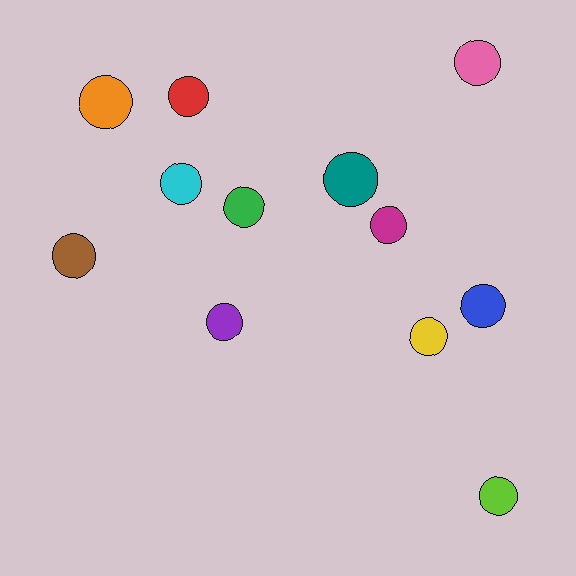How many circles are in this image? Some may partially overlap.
There are 12 circles.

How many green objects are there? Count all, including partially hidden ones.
There is 1 green object.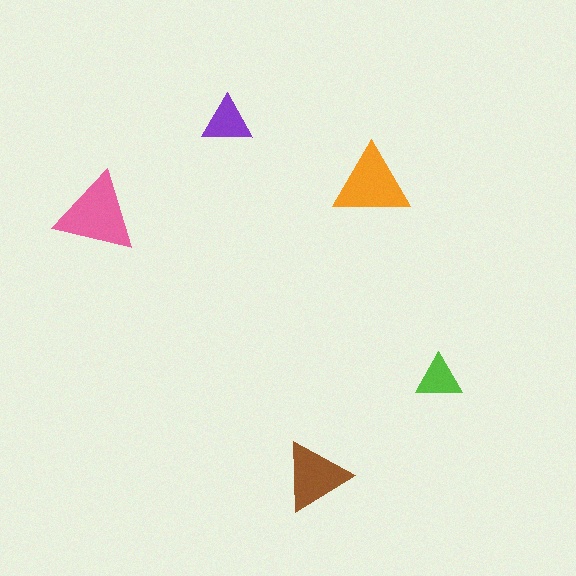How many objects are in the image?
There are 5 objects in the image.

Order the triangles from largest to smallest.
the pink one, the orange one, the brown one, the purple one, the lime one.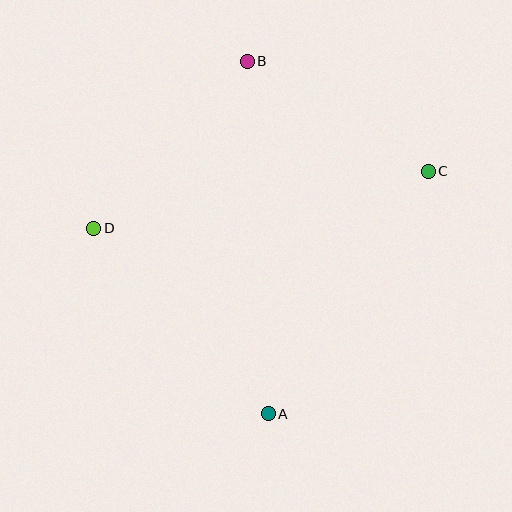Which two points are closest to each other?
Points B and C are closest to each other.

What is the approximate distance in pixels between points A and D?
The distance between A and D is approximately 255 pixels.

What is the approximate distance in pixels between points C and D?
The distance between C and D is approximately 339 pixels.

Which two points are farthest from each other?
Points A and B are farthest from each other.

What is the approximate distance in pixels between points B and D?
The distance between B and D is approximately 227 pixels.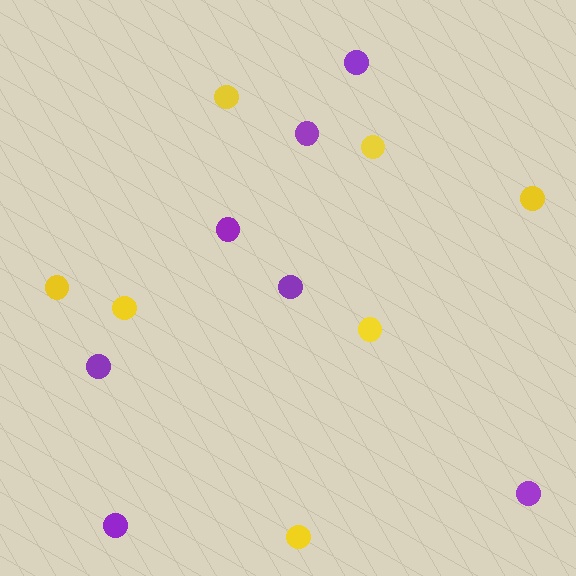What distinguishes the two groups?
There are 2 groups: one group of purple circles (7) and one group of yellow circles (7).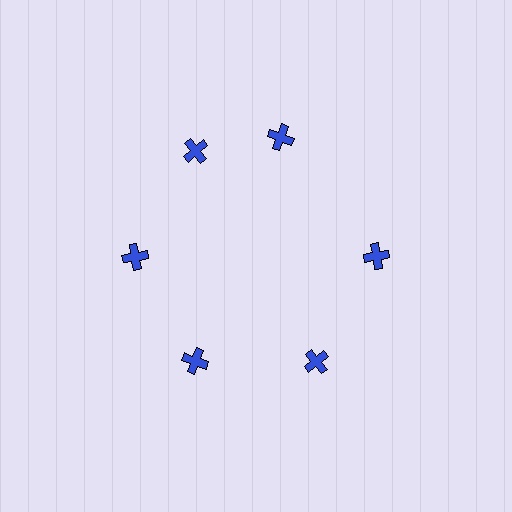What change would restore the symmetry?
The symmetry would be restored by rotating it back into even spacing with its neighbors so that all 6 crosses sit at equal angles and equal distance from the center.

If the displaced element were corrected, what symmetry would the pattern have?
It would have 6-fold rotational symmetry — the pattern would map onto itself every 60 degrees.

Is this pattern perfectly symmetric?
No. The 6 blue crosses are arranged in a ring, but one element near the 1 o'clock position is rotated out of alignment along the ring, breaking the 6-fold rotational symmetry.